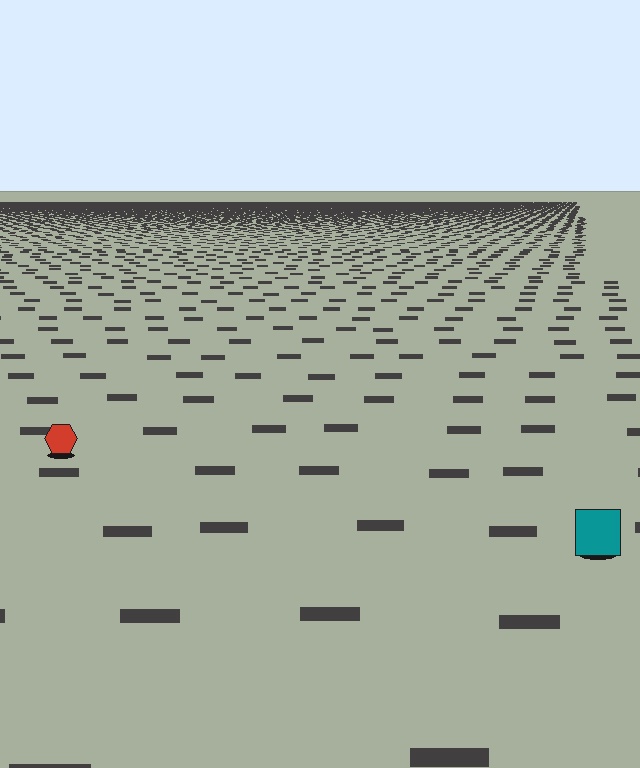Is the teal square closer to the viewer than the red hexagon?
Yes. The teal square is closer — you can tell from the texture gradient: the ground texture is coarser near it.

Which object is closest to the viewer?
The teal square is closest. The texture marks near it are larger and more spread out.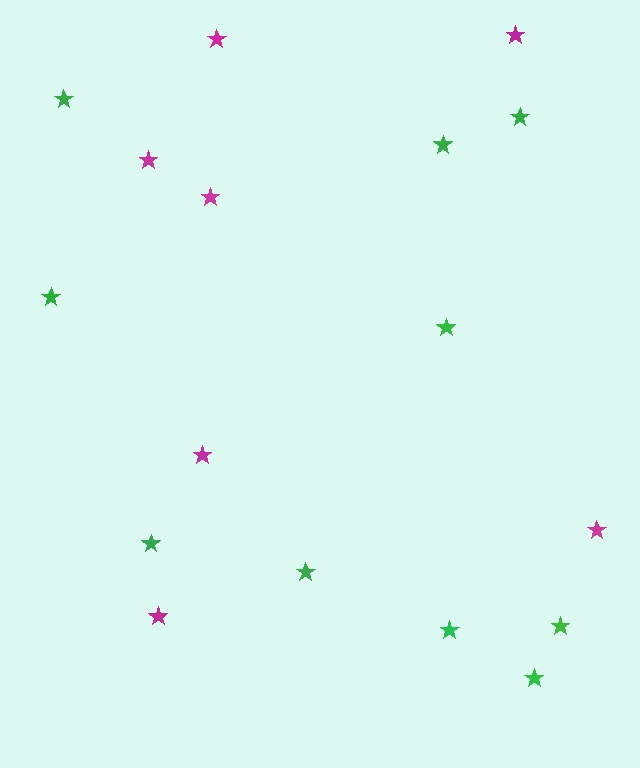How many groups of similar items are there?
There are 2 groups: one group of magenta stars (7) and one group of green stars (10).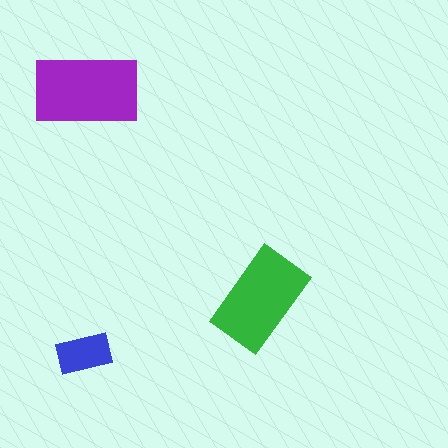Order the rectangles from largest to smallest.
the purple one, the green one, the blue one.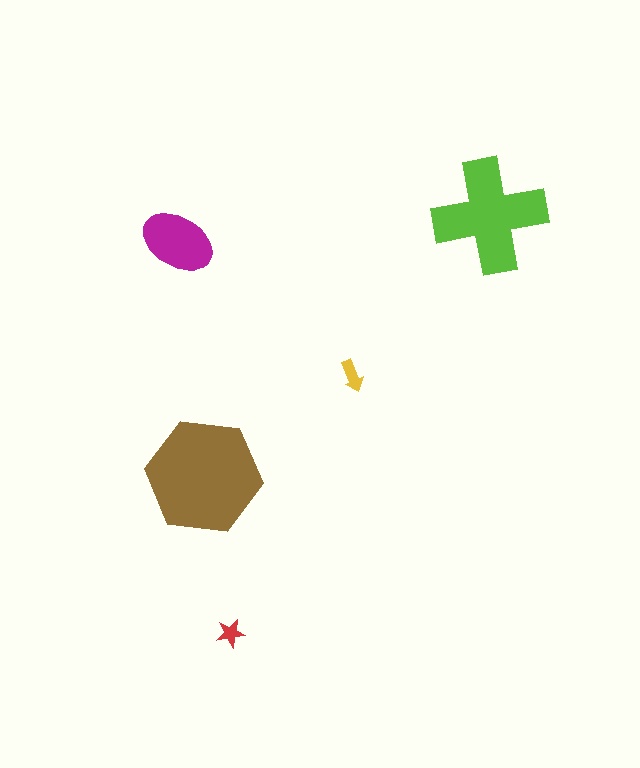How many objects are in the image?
There are 5 objects in the image.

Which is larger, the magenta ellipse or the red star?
The magenta ellipse.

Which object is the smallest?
The red star.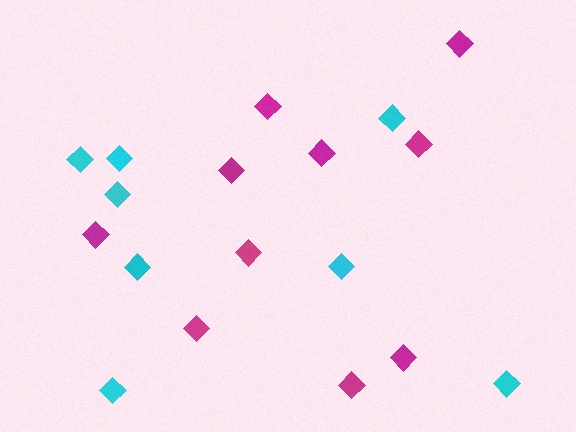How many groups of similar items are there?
There are 2 groups: one group of magenta diamonds (10) and one group of cyan diamonds (8).